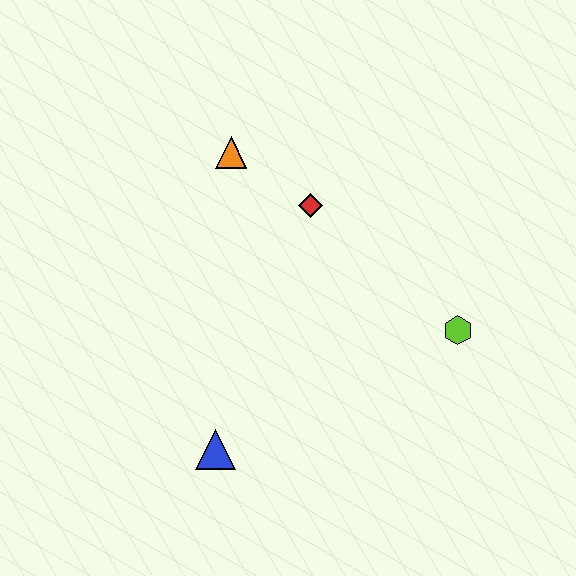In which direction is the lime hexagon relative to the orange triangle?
The lime hexagon is to the right of the orange triangle.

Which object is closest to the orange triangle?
The red diamond is closest to the orange triangle.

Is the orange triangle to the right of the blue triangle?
Yes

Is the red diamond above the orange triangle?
No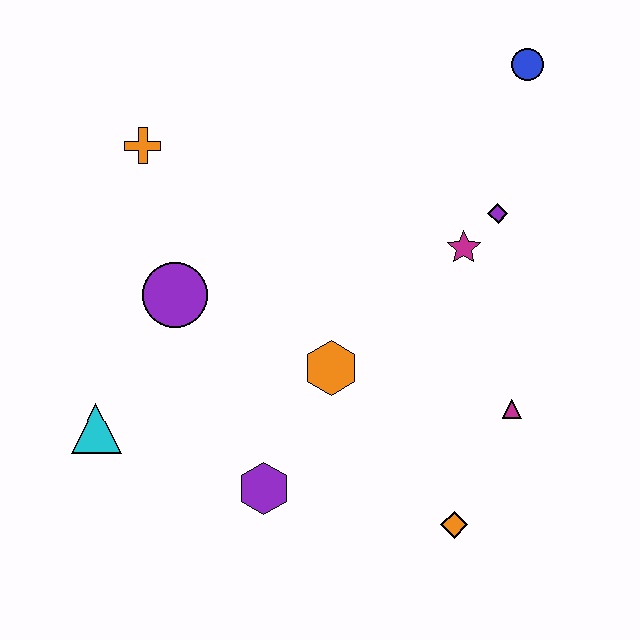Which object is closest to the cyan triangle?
The purple circle is closest to the cyan triangle.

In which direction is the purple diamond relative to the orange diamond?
The purple diamond is above the orange diamond.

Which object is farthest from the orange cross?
The orange diamond is farthest from the orange cross.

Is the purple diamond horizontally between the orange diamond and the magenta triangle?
Yes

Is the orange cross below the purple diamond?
No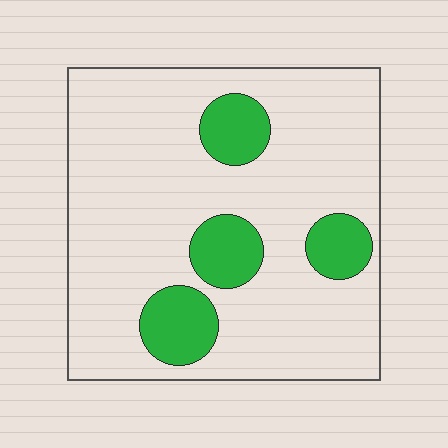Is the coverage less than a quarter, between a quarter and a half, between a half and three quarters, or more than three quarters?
Less than a quarter.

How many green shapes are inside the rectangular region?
4.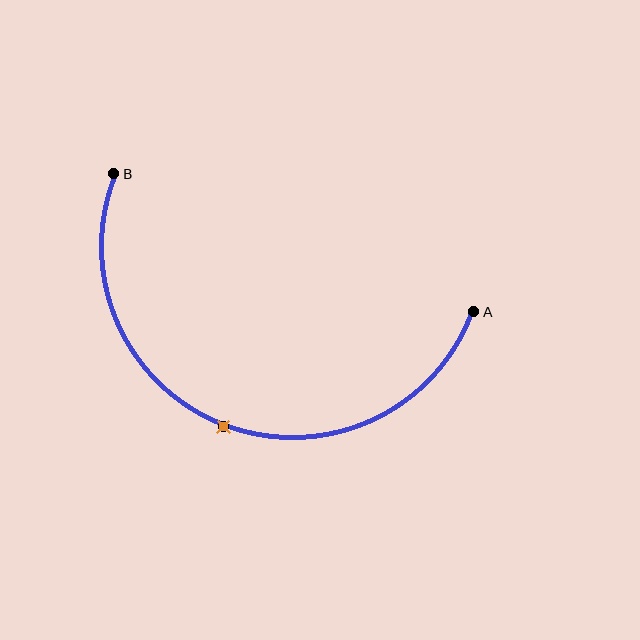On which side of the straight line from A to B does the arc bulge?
The arc bulges below the straight line connecting A and B.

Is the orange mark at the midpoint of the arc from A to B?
Yes. The orange mark lies on the arc at equal arc-length from both A and B — it is the arc midpoint.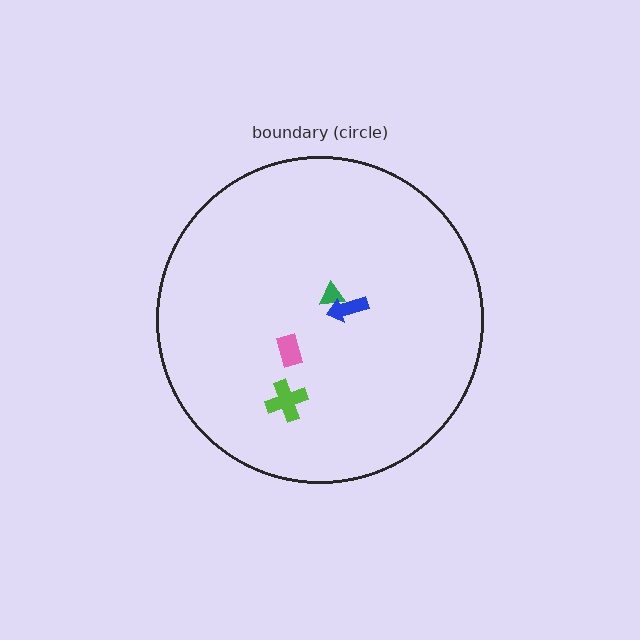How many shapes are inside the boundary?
4 inside, 0 outside.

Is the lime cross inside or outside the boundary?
Inside.